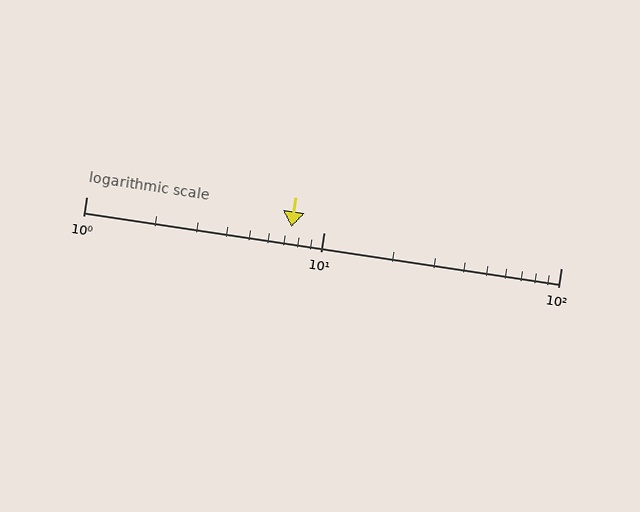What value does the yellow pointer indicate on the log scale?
The pointer indicates approximately 7.3.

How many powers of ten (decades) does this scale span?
The scale spans 2 decades, from 1 to 100.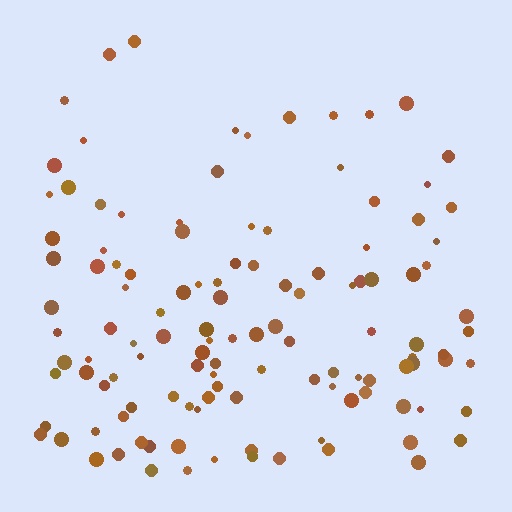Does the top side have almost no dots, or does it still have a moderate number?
Still a moderate number, just noticeably fewer than the bottom.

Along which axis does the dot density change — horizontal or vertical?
Vertical.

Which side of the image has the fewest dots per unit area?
The top.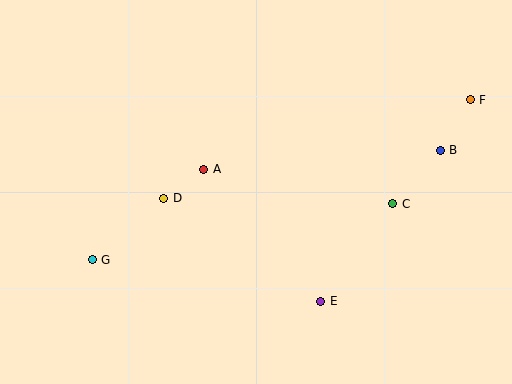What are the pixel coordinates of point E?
Point E is at (321, 301).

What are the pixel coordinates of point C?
Point C is at (393, 204).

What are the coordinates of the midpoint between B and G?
The midpoint between B and G is at (266, 205).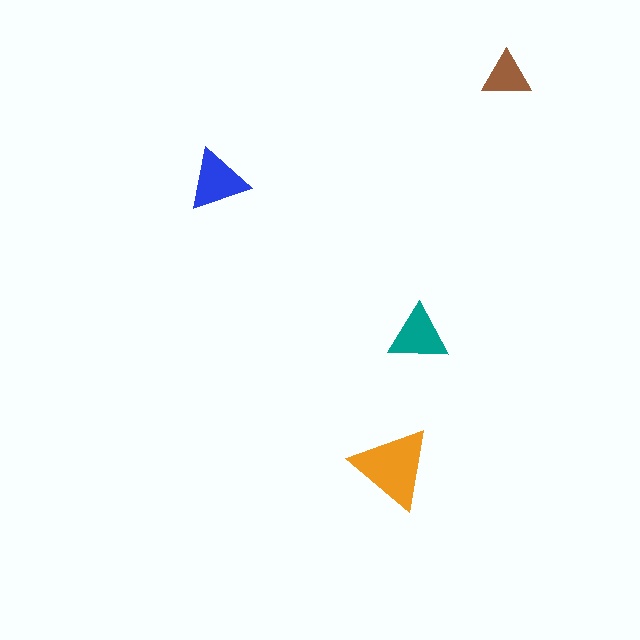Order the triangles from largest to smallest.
the orange one, the blue one, the teal one, the brown one.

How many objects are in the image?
There are 4 objects in the image.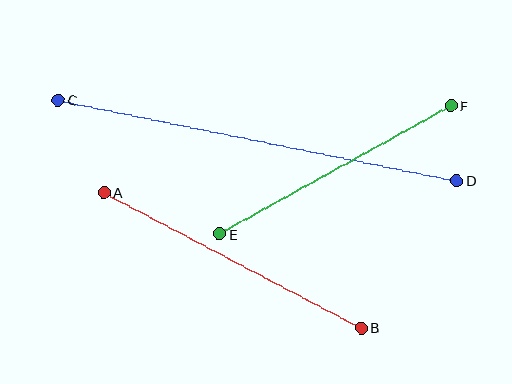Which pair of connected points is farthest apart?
Points C and D are farthest apart.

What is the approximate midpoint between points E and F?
The midpoint is at approximately (335, 170) pixels.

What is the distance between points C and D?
The distance is approximately 407 pixels.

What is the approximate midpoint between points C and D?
The midpoint is at approximately (257, 140) pixels.